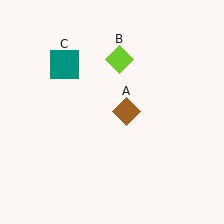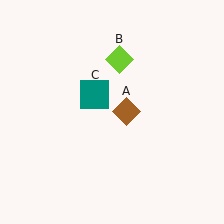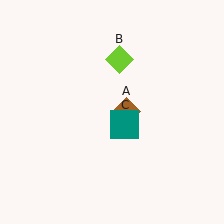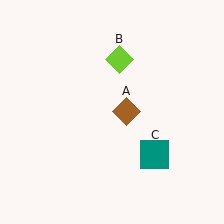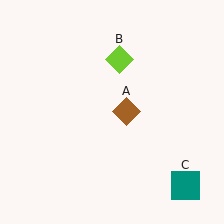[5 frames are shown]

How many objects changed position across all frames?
1 object changed position: teal square (object C).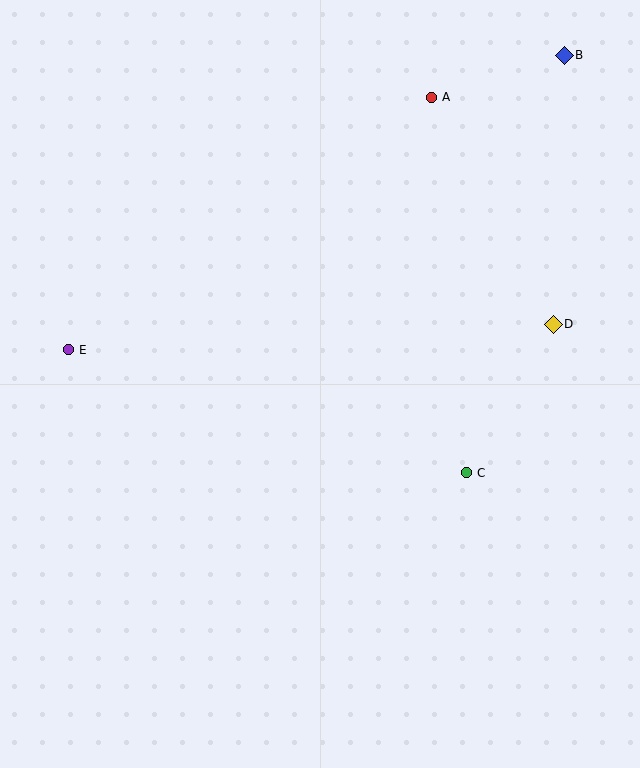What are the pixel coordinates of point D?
Point D is at (553, 324).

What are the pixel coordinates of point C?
Point C is at (466, 473).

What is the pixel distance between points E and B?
The distance between E and B is 577 pixels.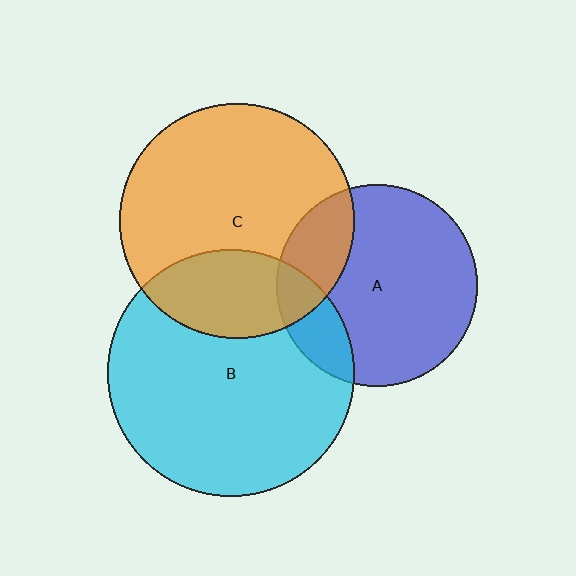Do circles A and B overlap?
Yes.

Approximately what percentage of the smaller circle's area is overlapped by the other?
Approximately 15%.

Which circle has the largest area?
Circle B (cyan).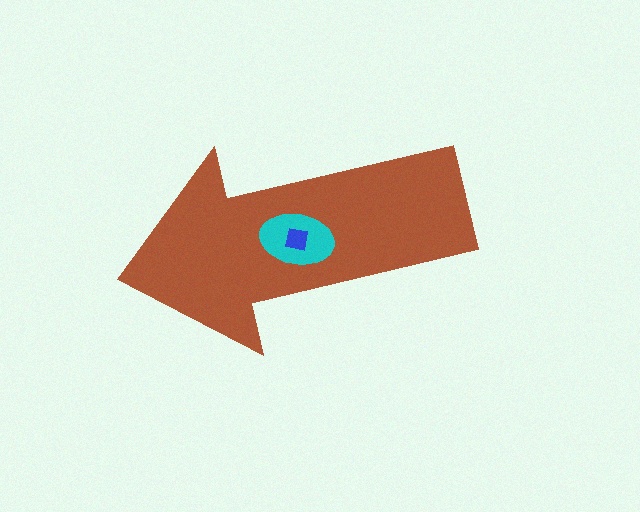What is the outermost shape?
The brown arrow.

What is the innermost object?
The blue square.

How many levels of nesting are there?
3.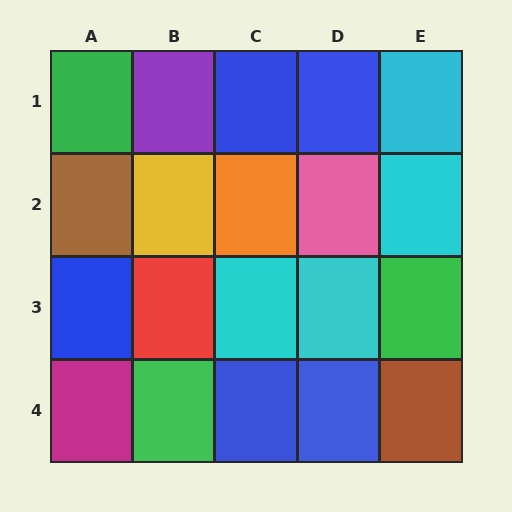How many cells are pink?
1 cell is pink.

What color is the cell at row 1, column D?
Blue.